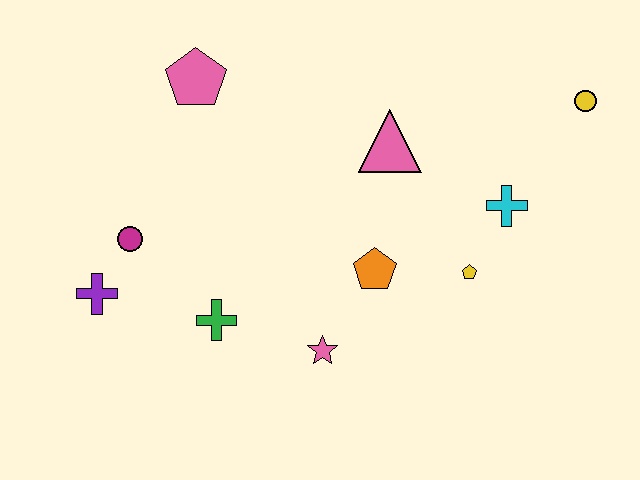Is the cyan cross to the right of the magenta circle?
Yes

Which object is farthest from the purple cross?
The yellow circle is farthest from the purple cross.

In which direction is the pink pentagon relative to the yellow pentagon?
The pink pentagon is to the left of the yellow pentagon.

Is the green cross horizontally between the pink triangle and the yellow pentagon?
No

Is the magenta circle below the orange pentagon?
No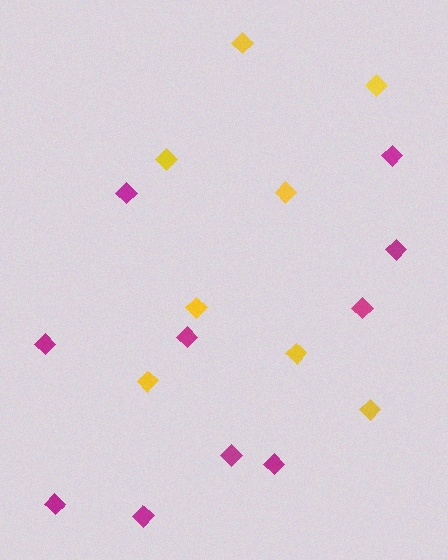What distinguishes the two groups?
There are 2 groups: one group of yellow diamonds (8) and one group of magenta diamonds (10).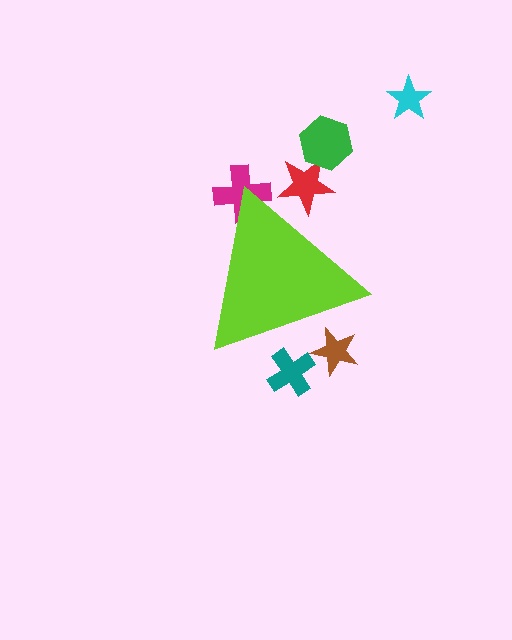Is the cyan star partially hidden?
No, the cyan star is fully visible.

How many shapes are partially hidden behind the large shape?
4 shapes are partially hidden.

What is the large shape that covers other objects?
A lime triangle.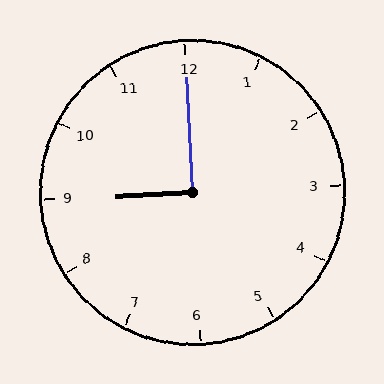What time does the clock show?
9:00.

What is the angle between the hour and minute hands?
Approximately 90 degrees.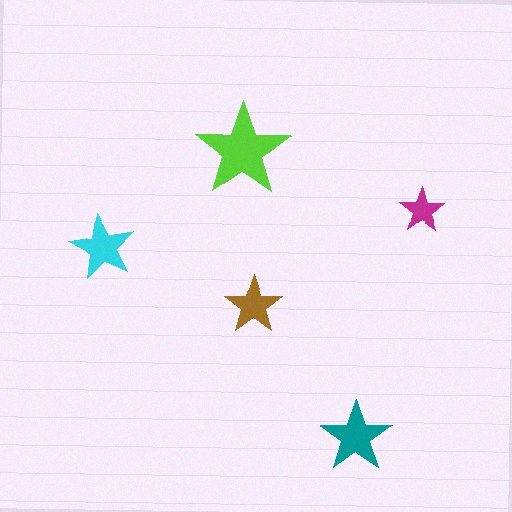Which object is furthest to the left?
The cyan star is leftmost.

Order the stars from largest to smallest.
the lime one, the teal one, the cyan one, the brown one, the magenta one.